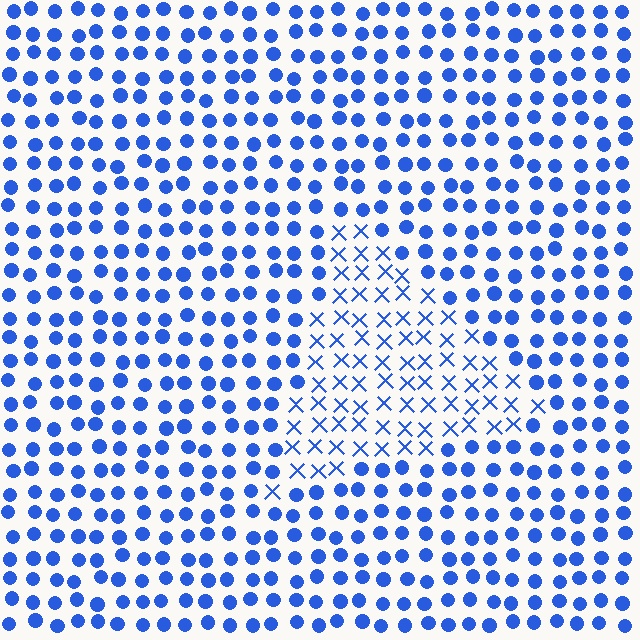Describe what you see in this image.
The image is filled with small blue elements arranged in a uniform grid. A triangle-shaped region contains X marks, while the surrounding area contains circles. The boundary is defined purely by the change in element shape.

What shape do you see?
I see a triangle.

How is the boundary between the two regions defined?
The boundary is defined by a change in element shape: X marks inside vs. circles outside. All elements share the same color and spacing.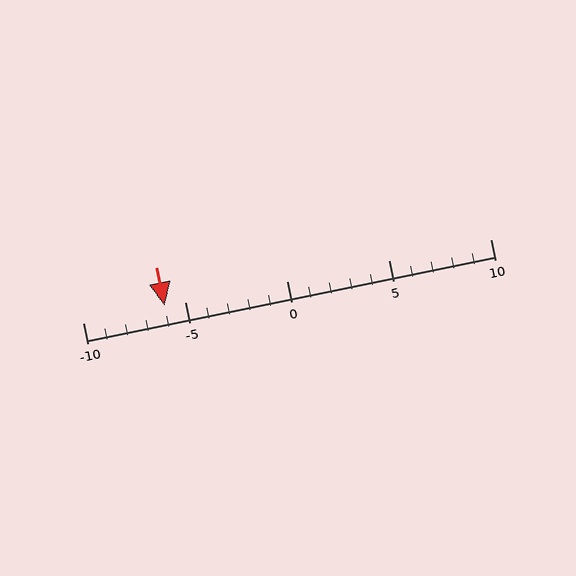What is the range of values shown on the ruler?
The ruler shows values from -10 to 10.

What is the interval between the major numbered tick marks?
The major tick marks are spaced 5 units apart.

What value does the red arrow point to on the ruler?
The red arrow points to approximately -6.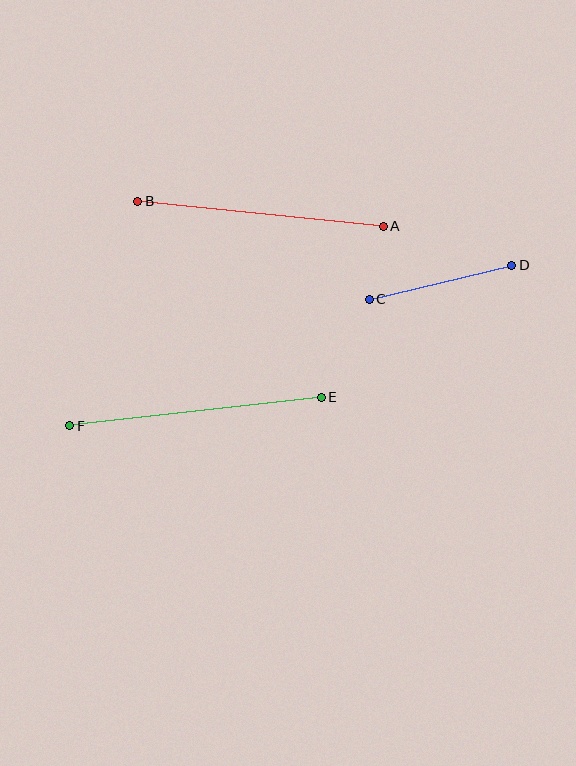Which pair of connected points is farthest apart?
Points E and F are farthest apart.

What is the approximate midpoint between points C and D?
The midpoint is at approximately (440, 282) pixels.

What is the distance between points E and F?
The distance is approximately 253 pixels.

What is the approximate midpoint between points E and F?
The midpoint is at approximately (195, 412) pixels.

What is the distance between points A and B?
The distance is approximately 247 pixels.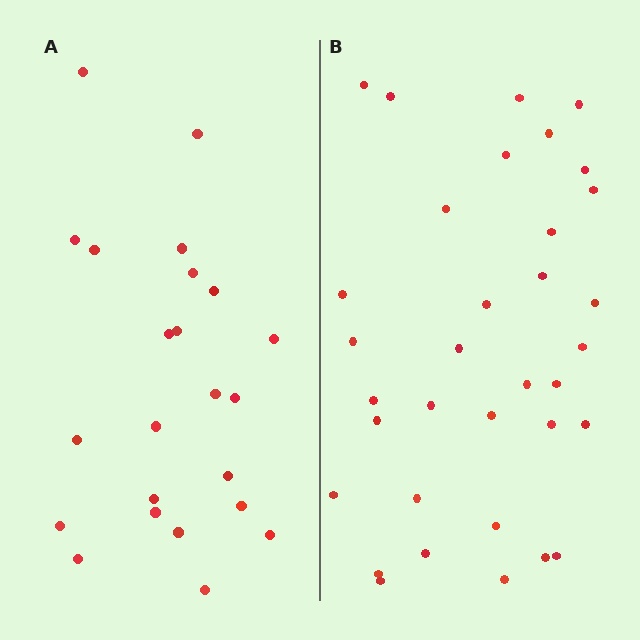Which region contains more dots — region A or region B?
Region B (the right region) has more dots.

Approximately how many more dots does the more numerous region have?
Region B has roughly 12 or so more dots than region A.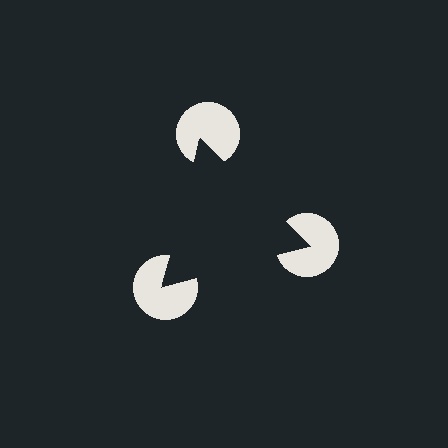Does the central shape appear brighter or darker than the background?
It typically appears slightly darker than the background, even though no actual brightness change is drawn.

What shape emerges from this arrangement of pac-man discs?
An illusory triangle — its edges are inferred from the aligned wedge cuts in the pac-man discs, not physically drawn.